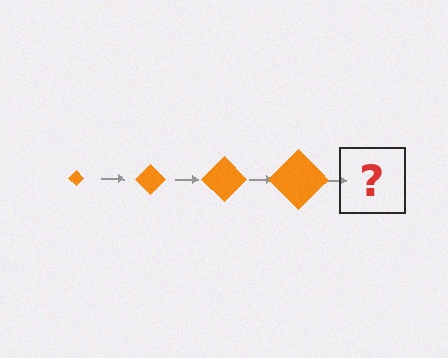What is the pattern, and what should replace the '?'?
The pattern is that the diamond gets progressively larger each step. The '?' should be an orange diamond, larger than the previous one.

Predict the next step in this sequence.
The next step is an orange diamond, larger than the previous one.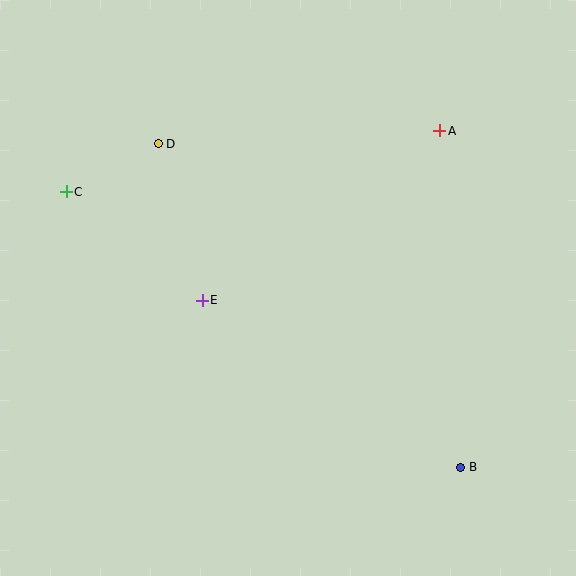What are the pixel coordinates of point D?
Point D is at (158, 144).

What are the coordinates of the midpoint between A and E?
The midpoint between A and E is at (321, 215).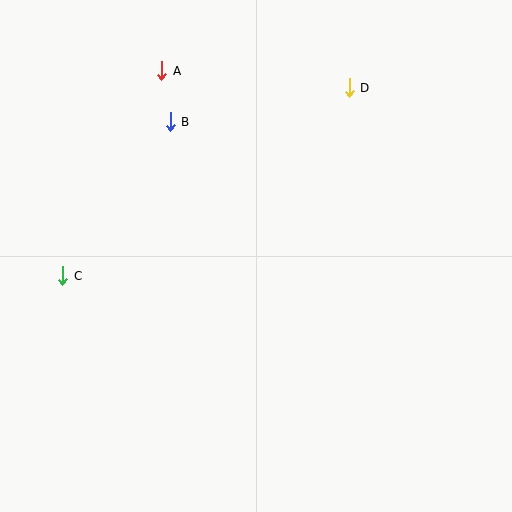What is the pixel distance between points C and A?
The distance between C and A is 228 pixels.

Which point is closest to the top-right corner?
Point D is closest to the top-right corner.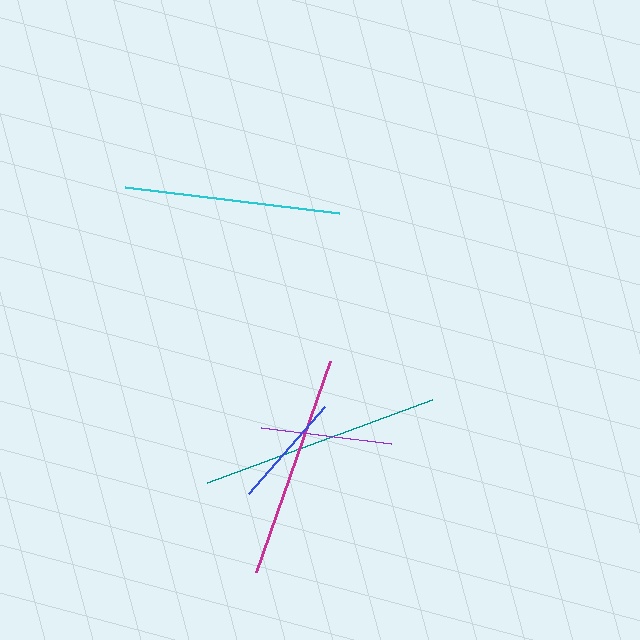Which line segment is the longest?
The teal line is the longest at approximately 239 pixels.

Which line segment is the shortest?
The blue line is the shortest at approximately 116 pixels.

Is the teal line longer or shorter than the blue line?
The teal line is longer than the blue line.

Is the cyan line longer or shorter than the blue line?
The cyan line is longer than the blue line.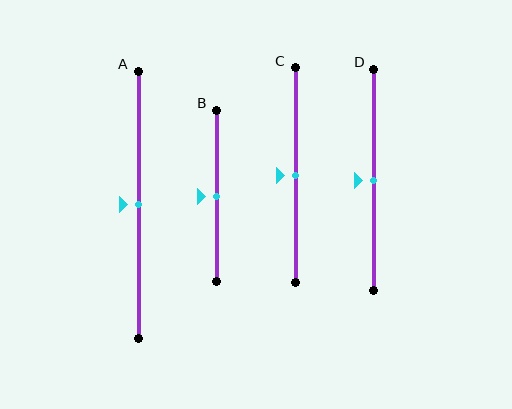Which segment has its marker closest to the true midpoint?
Segment A has its marker closest to the true midpoint.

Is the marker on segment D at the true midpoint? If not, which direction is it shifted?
Yes, the marker on segment D is at the true midpoint.